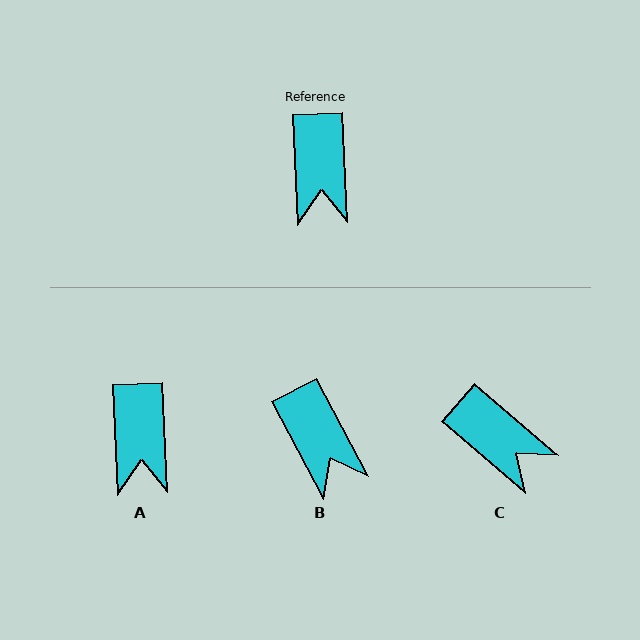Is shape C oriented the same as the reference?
No, it is off by about 47 degrees.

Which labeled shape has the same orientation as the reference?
A.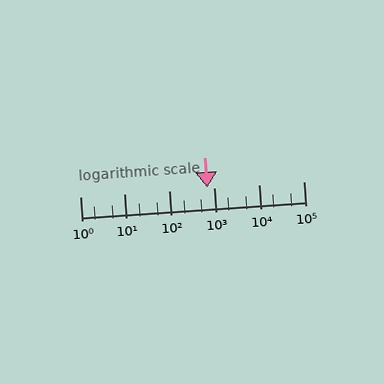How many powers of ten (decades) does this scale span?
The scale spans 5 decades, from 1 to 100000.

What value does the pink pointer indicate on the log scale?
The pointer indicates approximately 690.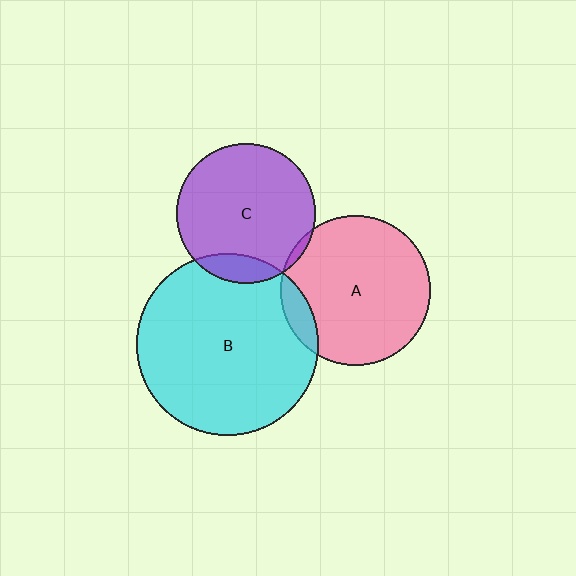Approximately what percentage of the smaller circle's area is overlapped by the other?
Approximately 10%.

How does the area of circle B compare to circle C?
Approximately 1.7 times.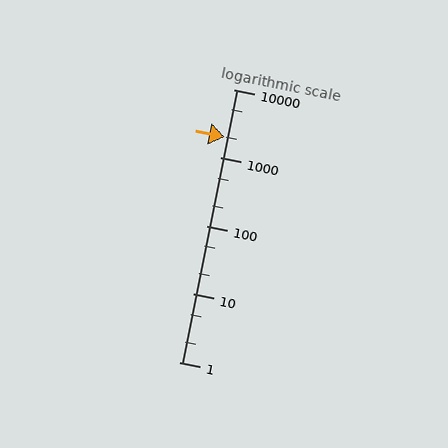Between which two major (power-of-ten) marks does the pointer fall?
The pointer is between 1000 and 10000.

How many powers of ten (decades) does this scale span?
The scale spans 4 decades, from 1 to 10000.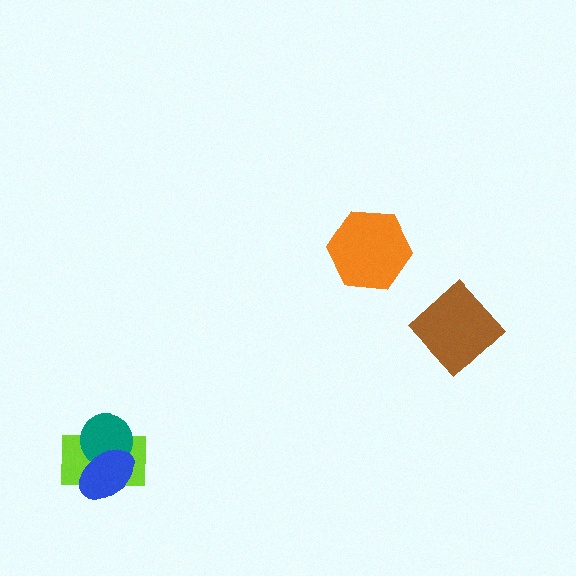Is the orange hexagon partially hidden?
No, no other shape covers it.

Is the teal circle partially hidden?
Yes, it is partially covered by another shape.